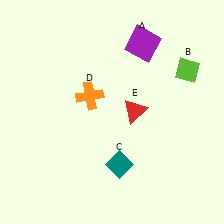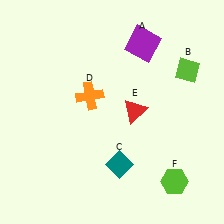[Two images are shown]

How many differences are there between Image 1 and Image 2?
There is 1 difference between the two images.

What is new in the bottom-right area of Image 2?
A lime hexagon (F) was added in the bottom-right area of Image 2.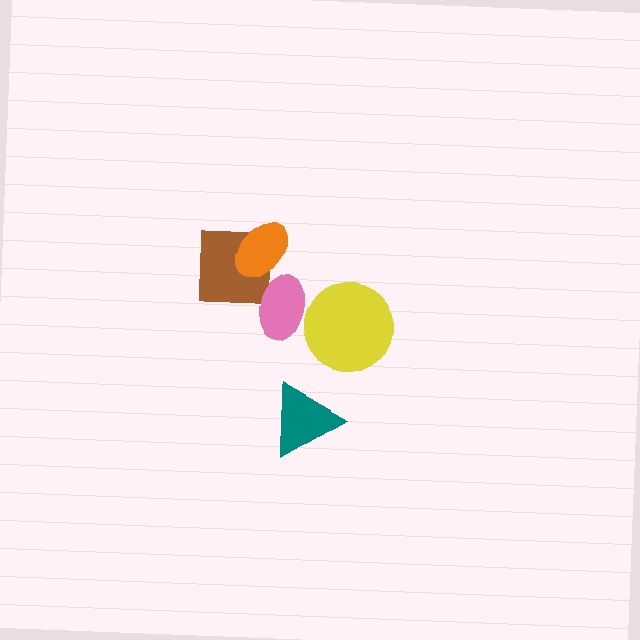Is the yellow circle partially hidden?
Yes, it is partially covered by another shape.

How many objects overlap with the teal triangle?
0 objects overlap with the teal triangle.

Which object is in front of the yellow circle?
The pink ellipse is in front of the yellow circle.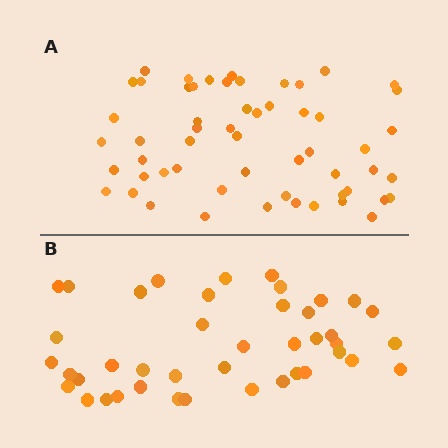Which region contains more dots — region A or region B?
Region A (the top region) has more dots.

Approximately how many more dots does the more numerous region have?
Region A has approximately 15 more dots than region B.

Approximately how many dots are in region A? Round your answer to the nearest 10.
About 60 dots. (The exact count is 56, which rounds to 60.)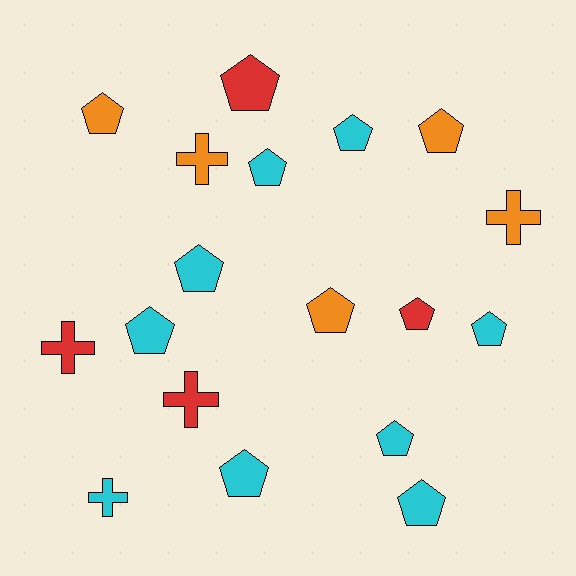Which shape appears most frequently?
Pentagon, with 13 objects.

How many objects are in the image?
There are 18 objects.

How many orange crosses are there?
There are 2 orange crosses.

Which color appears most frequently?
Cyan, with 9 objects.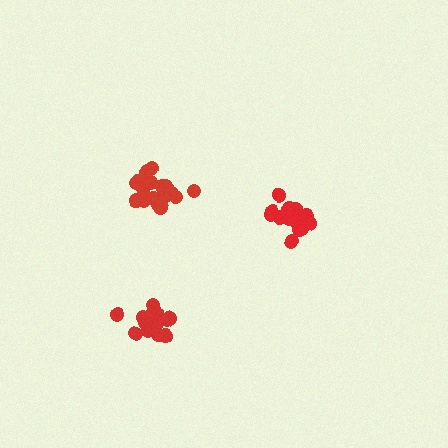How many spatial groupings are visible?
There are 3 spatial groupings.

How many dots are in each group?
Group 1: 19 dots, Group 2: 15 dots, Group 3: 19 dots (53 total).